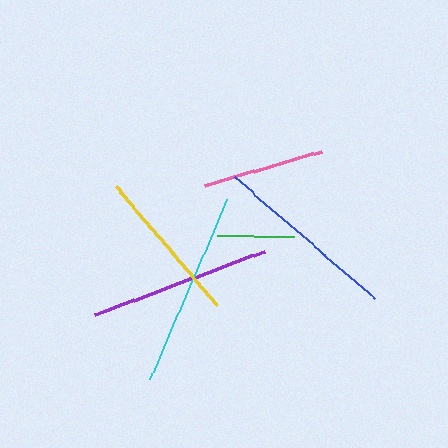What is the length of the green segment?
The green segment is approximately 77 pixels long.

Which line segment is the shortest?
The green line is the shortest at approximately 77 pixels.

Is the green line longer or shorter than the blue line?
The blue line is longer than the green line.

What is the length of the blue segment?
The blue segment is approximately 185 pixels long.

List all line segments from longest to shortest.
From longest to shortest: cyan, blue, purple, yellow, pink, green.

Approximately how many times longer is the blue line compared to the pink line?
The blue line is approximately 1.5 times the length of the pink line.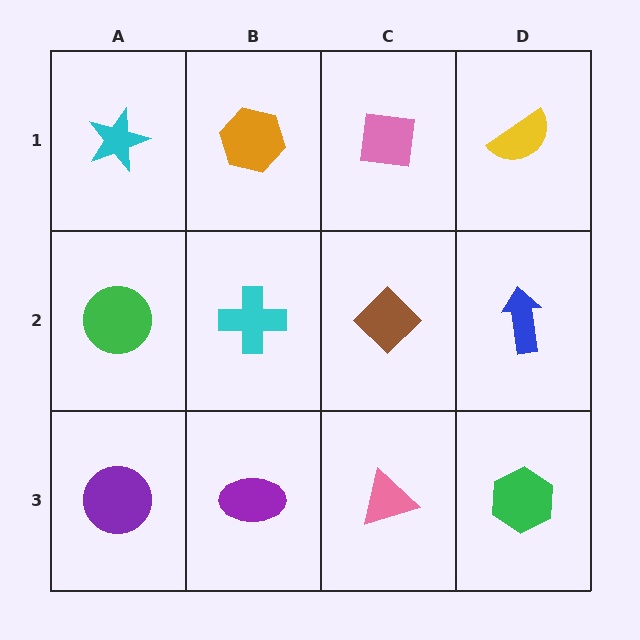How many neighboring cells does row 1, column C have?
3.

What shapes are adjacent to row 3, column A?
A green circle (row 2, column A), a purple ellipse (row 3, column B).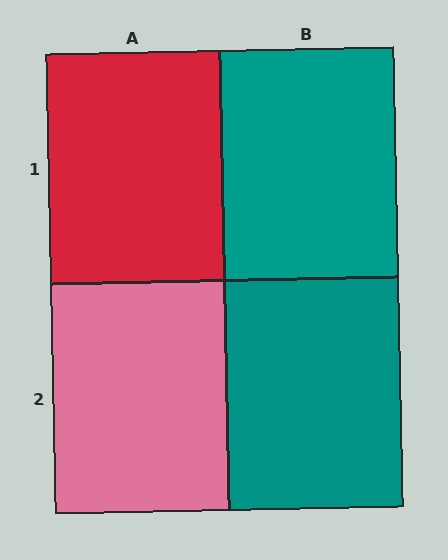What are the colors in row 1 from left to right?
Red, teal.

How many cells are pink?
1 cell is pink.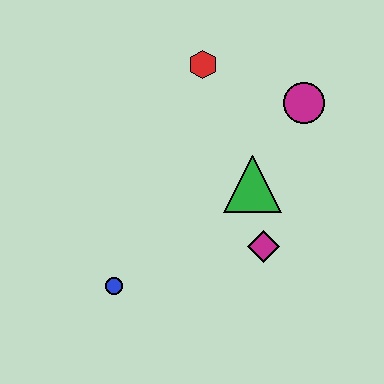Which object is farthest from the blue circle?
The magenta circle is farthest from the blue circle.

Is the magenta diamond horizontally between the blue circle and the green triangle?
No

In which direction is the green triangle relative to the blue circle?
The green triangle is to the right of the blue circle.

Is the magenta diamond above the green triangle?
No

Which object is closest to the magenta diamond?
The green triangle is closest to the magenta diamond.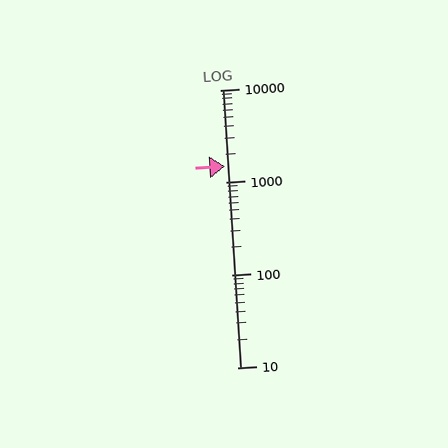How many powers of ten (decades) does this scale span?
The scale spans 3 decades, from 10 to 10000.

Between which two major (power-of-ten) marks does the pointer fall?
The pointer is between 1000 and 10000.